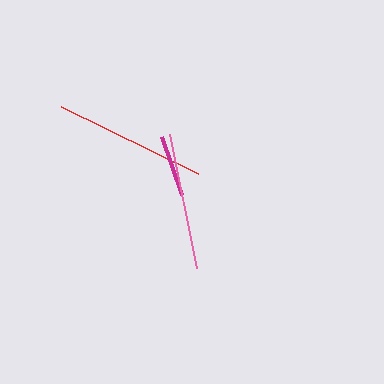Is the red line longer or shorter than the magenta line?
The red line is longer than the magenta line.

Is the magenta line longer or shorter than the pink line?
The pink line is longer than the magenta line.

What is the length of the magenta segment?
The magenta segment is approximately 62 pixels long.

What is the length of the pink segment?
The pink segment is approximately 136 pixels long.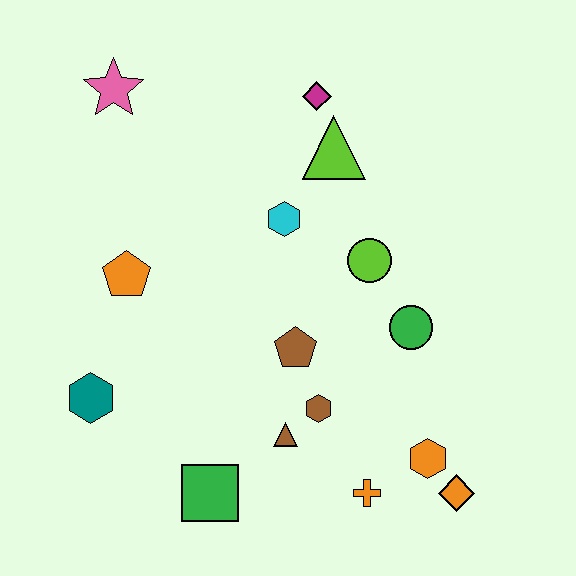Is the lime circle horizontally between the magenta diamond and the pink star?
No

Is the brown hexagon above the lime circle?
No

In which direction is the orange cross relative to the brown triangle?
The orange cross is to the right of the brown triangle.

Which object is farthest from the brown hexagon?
The pink star is farthest from the brown hexagon.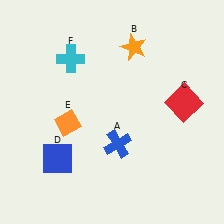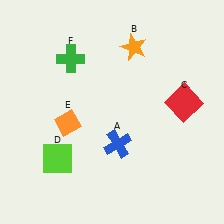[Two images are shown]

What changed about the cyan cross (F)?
In Image 1, F is cyan. In Image 2, it changed to green.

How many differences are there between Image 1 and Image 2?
There are 2 differences between the two images.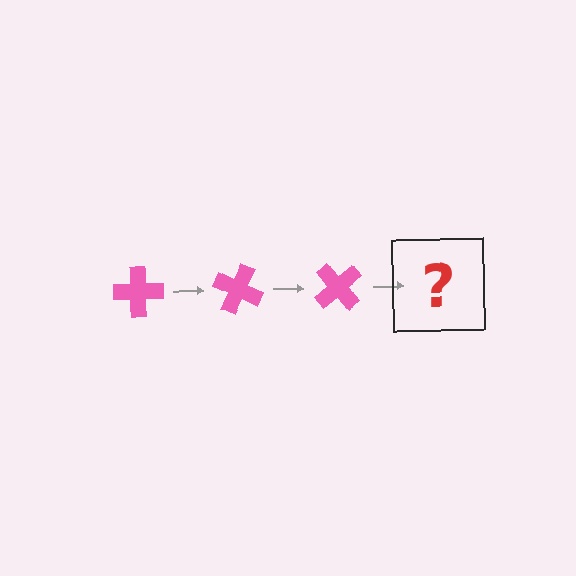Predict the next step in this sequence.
The next step is a pink cross rotated 75 degrees.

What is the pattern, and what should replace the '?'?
The pattern is that the cross rotates 25 degrees each step. The '?' should be a pink cross rotated 75 degrees.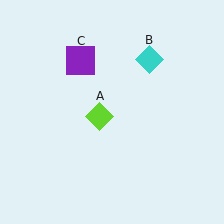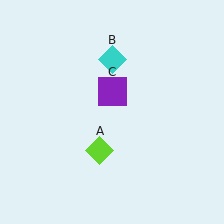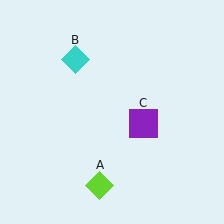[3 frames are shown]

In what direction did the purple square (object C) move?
The purple square (object C) moved down and to the right.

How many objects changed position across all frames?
3 objects changed position: lime diamond (object A), cyan diamond (object B), purple square (object C).